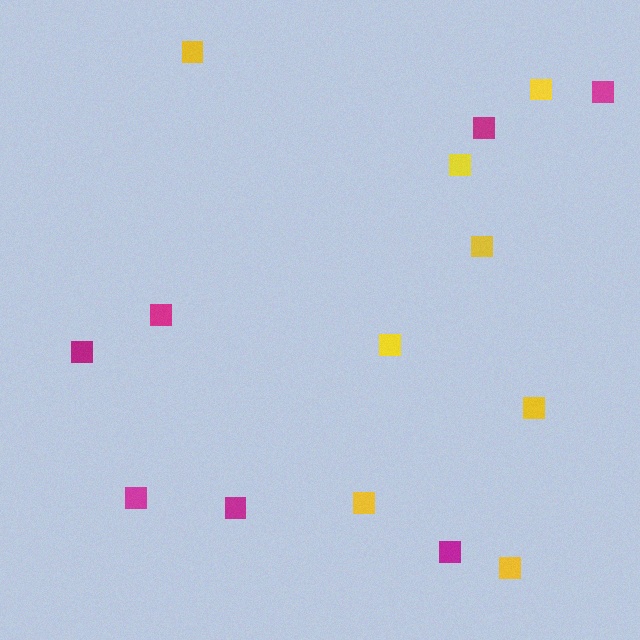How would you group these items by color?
There are 2 groups: one group of yellow squares (8) and one group of magenta squares (7).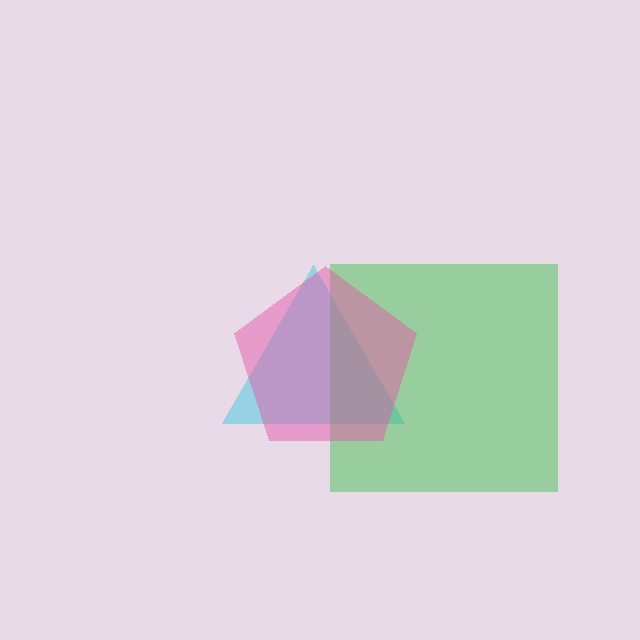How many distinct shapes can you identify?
There are 3 distinct shapes: a cyan triangle, a green square, a pink pentagon.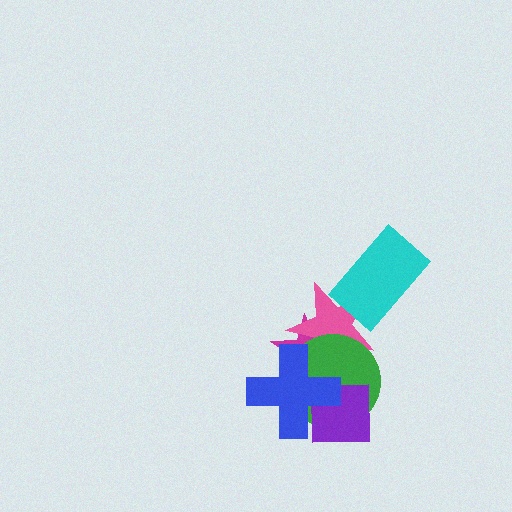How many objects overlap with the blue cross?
4 objects overlap with the blue cross.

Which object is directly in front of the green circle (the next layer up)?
The purple square is directly in front of the green circle.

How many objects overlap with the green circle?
4 objects overlap with the green circle.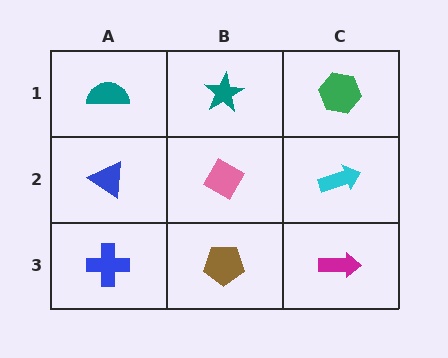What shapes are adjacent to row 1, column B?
A pink diamond (row 2, column B), a teal semicircle (row 1, column A), a green hexagon (row 1, column C).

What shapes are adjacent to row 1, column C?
A cyan arrow (row 2, column C), a teal star (row 1, column B).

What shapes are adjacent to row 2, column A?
A teal semicircle (row 1, column A), a blue cross (row 3, column A), a pink diamond (row 2, column B).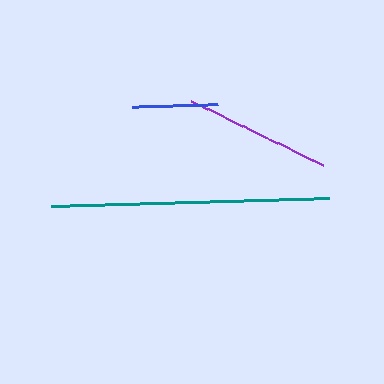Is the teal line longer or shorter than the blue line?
The teal line is longer than the blue line.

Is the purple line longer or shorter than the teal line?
The teal line is longer than the purple line.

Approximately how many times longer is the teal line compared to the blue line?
The teal line is approximately 3.2 times the length of the blue line.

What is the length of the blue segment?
The blue segment is approximately 87 pixels long.